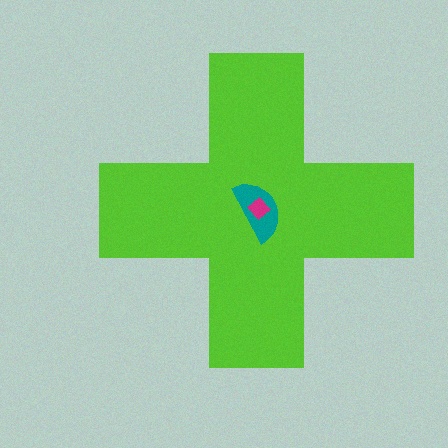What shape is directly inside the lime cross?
The teal semicircle.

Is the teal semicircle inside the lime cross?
Yes.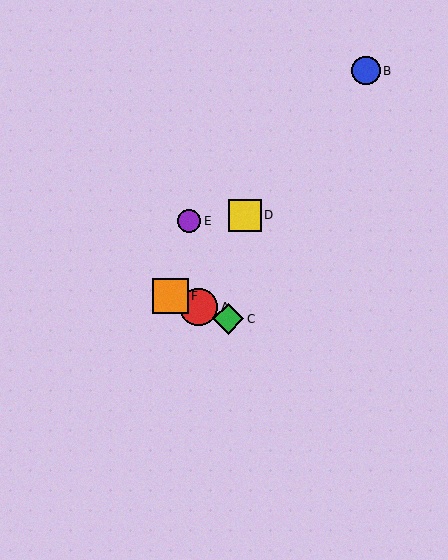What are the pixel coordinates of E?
Object E is at (189, 221).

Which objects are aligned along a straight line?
Objects A, C, F are aligned along a straight line.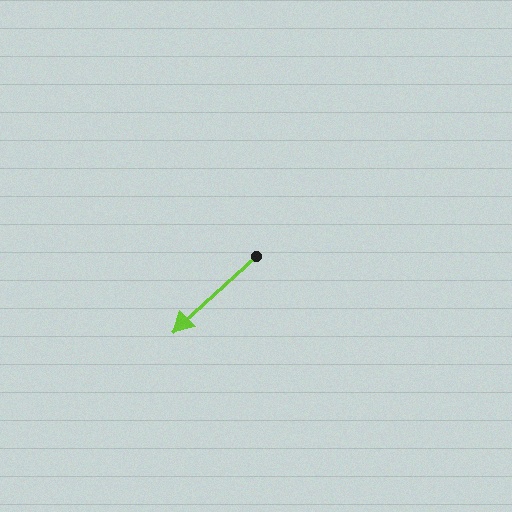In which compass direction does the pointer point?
Southwest.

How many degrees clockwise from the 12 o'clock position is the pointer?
Approximately 228 degrees.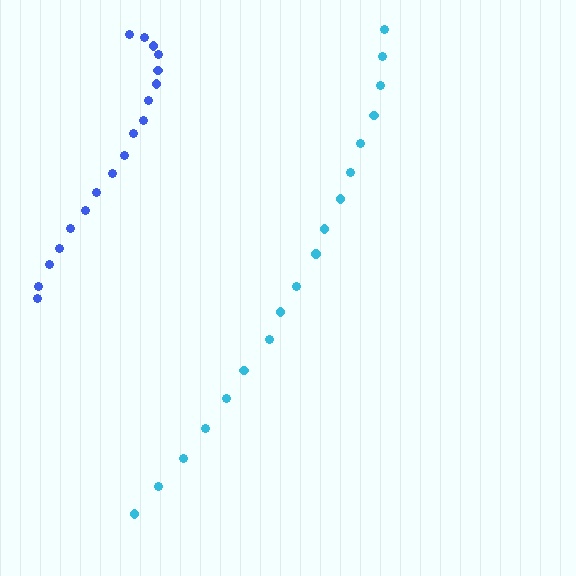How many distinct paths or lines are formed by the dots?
There are 2 distinct paths.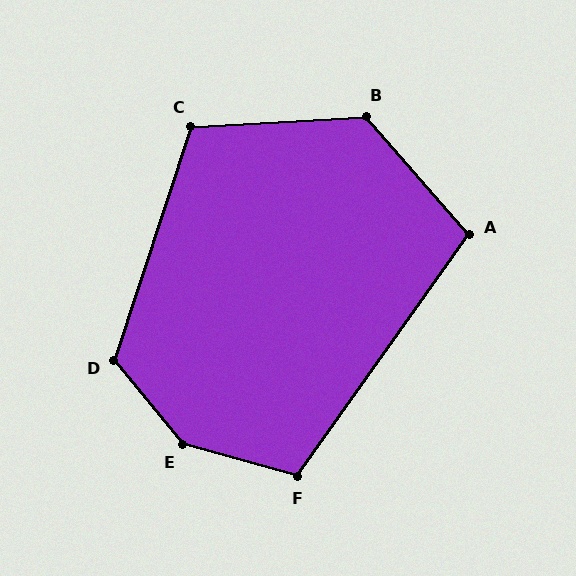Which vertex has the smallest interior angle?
A, at approximately 104 degrees.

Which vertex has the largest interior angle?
E, at approximately 145 degrees.